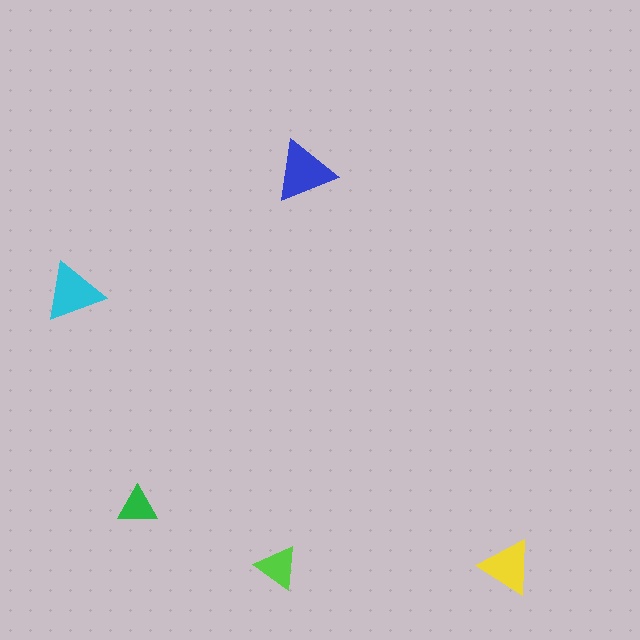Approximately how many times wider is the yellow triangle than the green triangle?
About 1.5 times wider.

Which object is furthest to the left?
The cyan triangle is leftmost.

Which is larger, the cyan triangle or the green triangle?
The cyan one.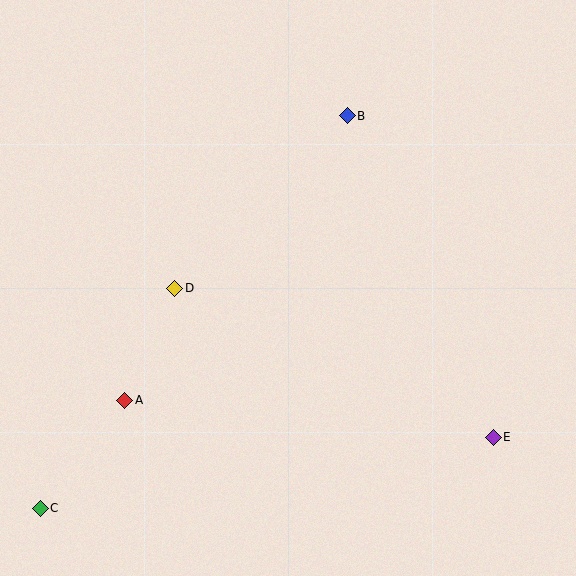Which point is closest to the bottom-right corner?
Point E is closest to the bottom-right corner.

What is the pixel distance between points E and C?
The distance between E and C is 459 pixels.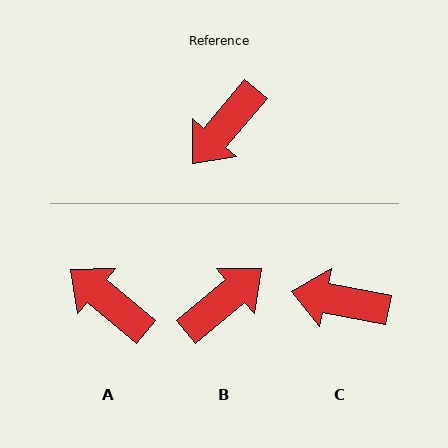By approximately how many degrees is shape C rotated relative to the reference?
Approximately 61 degrees clockwise.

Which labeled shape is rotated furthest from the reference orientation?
B, about 170 degrees away.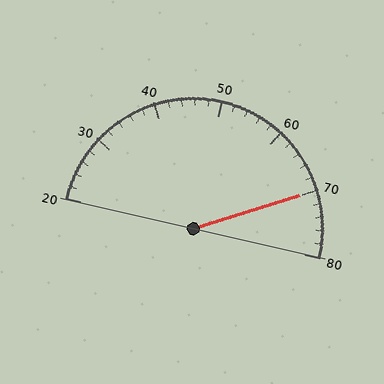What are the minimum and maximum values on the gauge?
The gauge ranges from 20 to 80.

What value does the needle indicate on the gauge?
The needle indicates approximately 70.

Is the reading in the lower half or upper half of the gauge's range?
The reading is in the upper half of the range (20 to 80).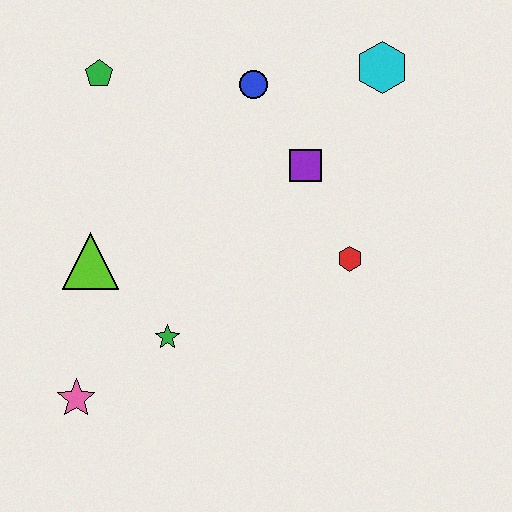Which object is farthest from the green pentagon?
The pink star is farthest from the green pentagon.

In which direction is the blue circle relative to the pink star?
The blue circle is above the pink star.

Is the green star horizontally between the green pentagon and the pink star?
No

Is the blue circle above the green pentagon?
No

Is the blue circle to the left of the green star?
No